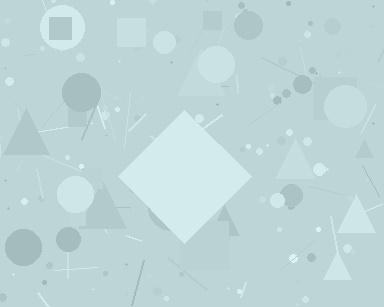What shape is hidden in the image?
A diamond is hidden in the image.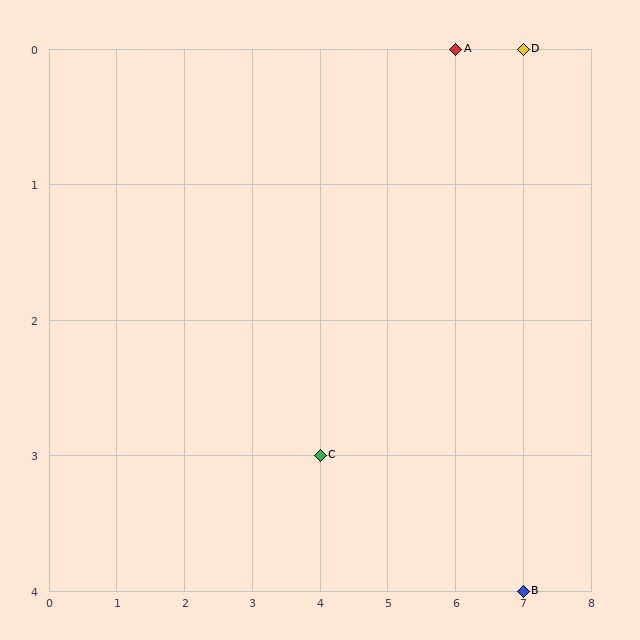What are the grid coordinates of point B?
Point B is at grid coordinates (7, 4).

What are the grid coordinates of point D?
Point D is at grid coordinates (7, 0).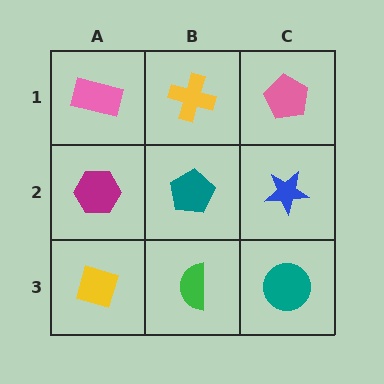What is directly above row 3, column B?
A teal pentagon.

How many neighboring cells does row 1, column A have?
2.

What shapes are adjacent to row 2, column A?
A pink rectangle (row 1, column A), a yellow diamond (row 3, column A), a teal pentagon (row 2, column B).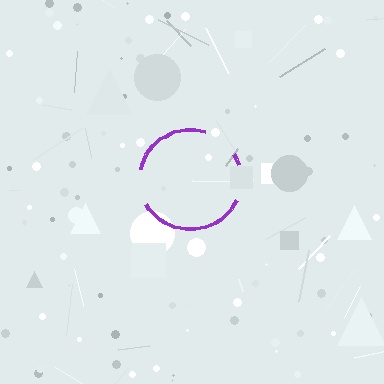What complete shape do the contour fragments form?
The contour fragments form a circle.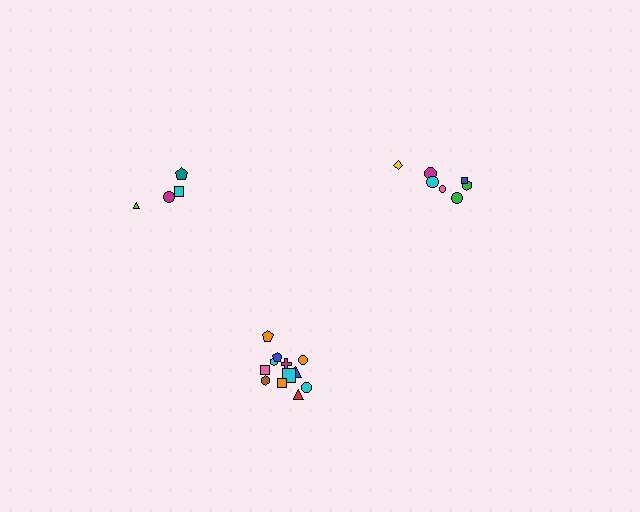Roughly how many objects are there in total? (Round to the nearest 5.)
Roughly 25 objects in total.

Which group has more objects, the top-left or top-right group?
The top-right group.